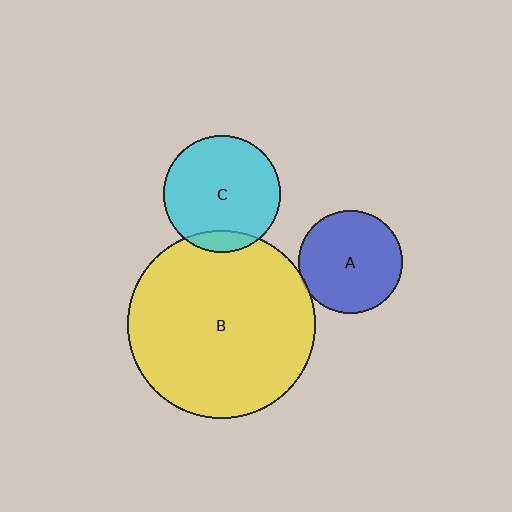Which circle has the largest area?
Circle B (yellow).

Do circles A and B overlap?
Yes.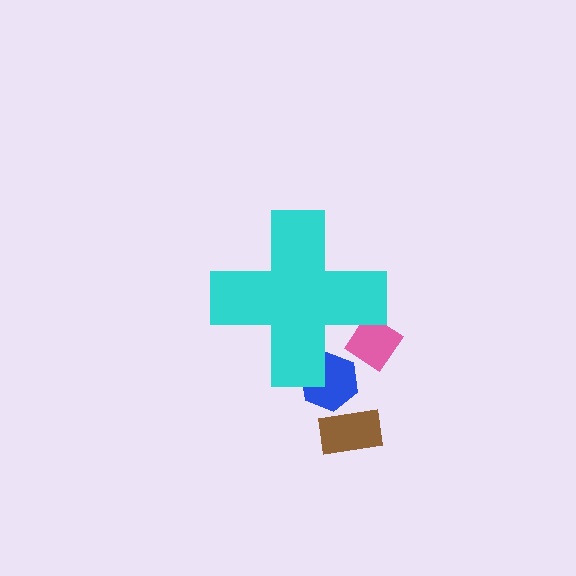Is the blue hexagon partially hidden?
Yes, the blue hexagon is partially hidden behind the cyan cross.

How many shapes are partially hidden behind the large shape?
2 shapes are partially hidden.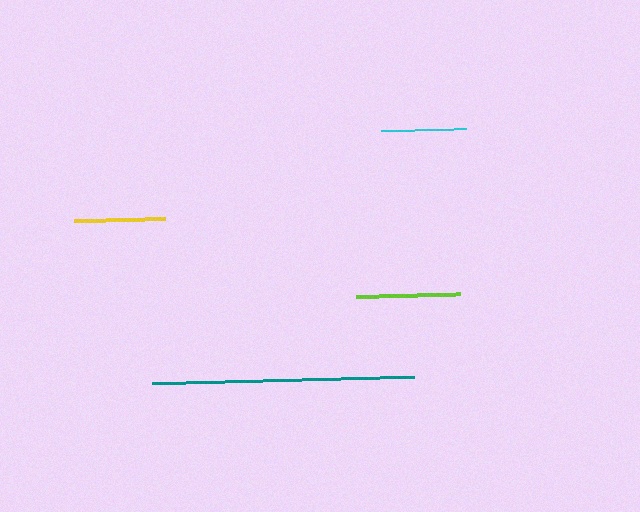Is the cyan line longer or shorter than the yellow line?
The yellow line is longer than the cyan line.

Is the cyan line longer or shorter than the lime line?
The lime line is longer than the cyan line.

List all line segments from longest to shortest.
From longest to shortest: teal, lime, yellow, cyan.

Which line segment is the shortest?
The cyan line is the shortest at approximately 86 pixels.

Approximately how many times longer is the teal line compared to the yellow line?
The teal line is approximately 2.9 times the length of the yellow line.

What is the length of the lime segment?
The lime segment is approximately 104 pixels long.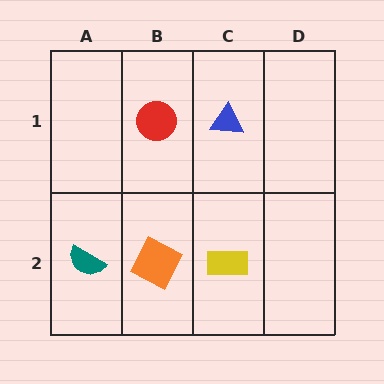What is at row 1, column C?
A blue triangle.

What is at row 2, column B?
An orange square.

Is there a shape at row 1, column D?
No, that cell is empty.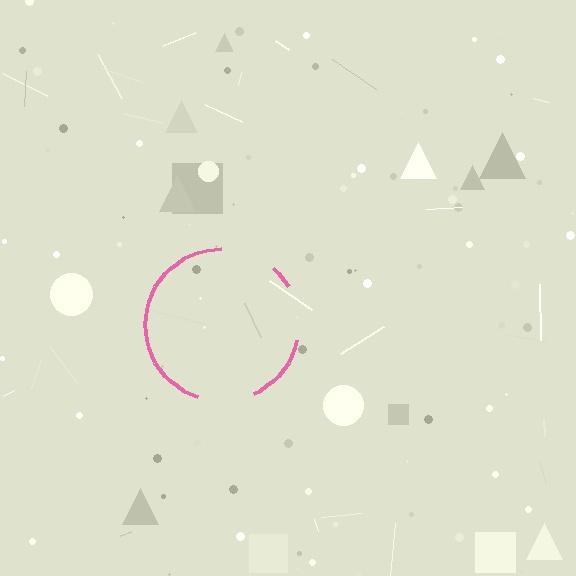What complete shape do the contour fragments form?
The contour fragments form a circle.